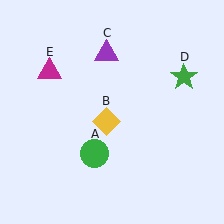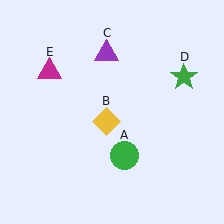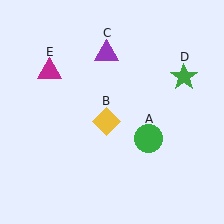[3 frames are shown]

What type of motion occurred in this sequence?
The green circle (object A) rotated counterclockwise around the center of the scene.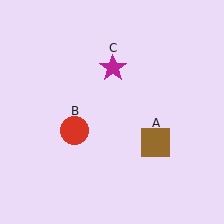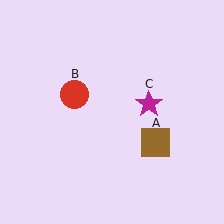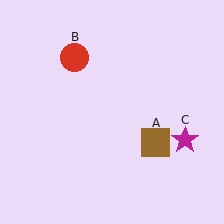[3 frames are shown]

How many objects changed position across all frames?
2 objects changed position: red circle (object B), magenta star (object C).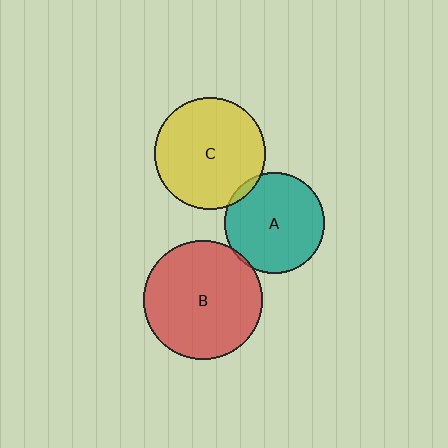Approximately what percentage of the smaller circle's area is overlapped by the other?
Approximately 5%.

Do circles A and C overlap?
Yes.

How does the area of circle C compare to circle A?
Approximately 1.2 times.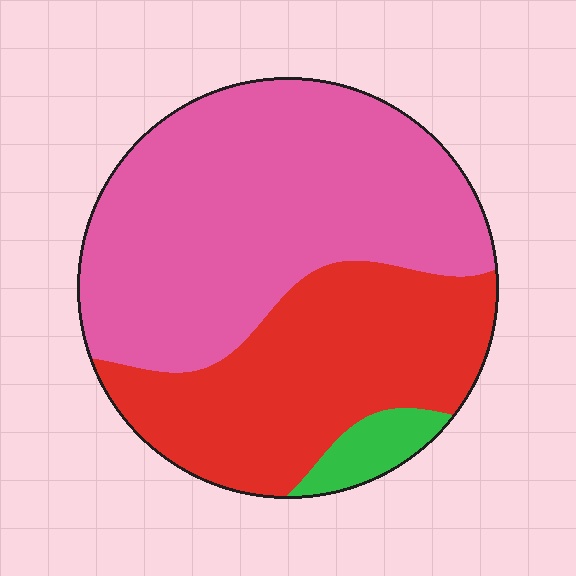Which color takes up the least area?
Green, at roughly 5%.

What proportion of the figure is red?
Red takes up between a quarter and a half of the figure.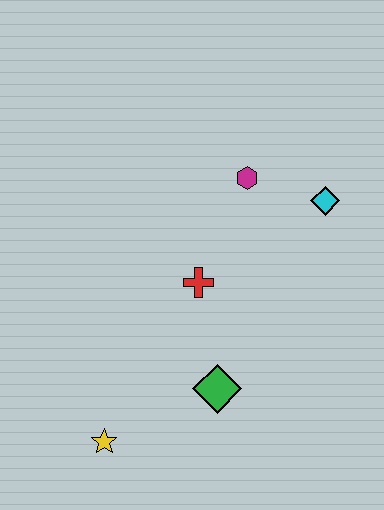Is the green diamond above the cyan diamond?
No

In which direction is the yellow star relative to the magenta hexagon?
The yellow star is below the magenta hexagon.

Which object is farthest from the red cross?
The yellow star is farthest from the red cross.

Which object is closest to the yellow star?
The green diamond is closest to the yellow star.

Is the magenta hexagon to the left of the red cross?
No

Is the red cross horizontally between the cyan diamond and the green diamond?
No